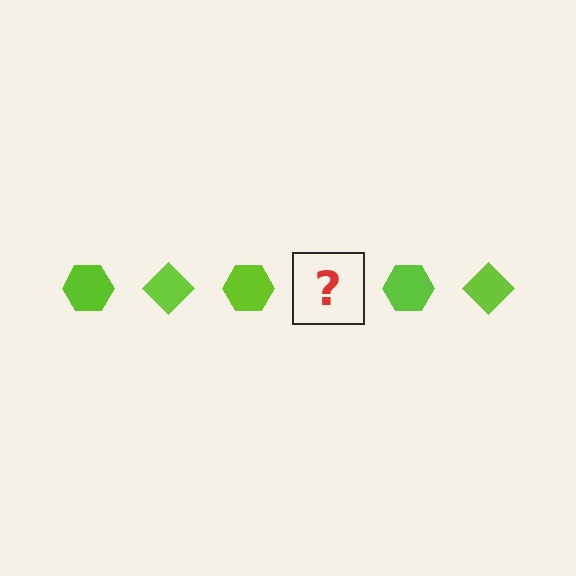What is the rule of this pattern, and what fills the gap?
The rule is that the pattern cycles through hexagon, diamond shapes in lime. The gap should be filled with a lime diamond.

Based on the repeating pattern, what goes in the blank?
The blank should be a lime diamond.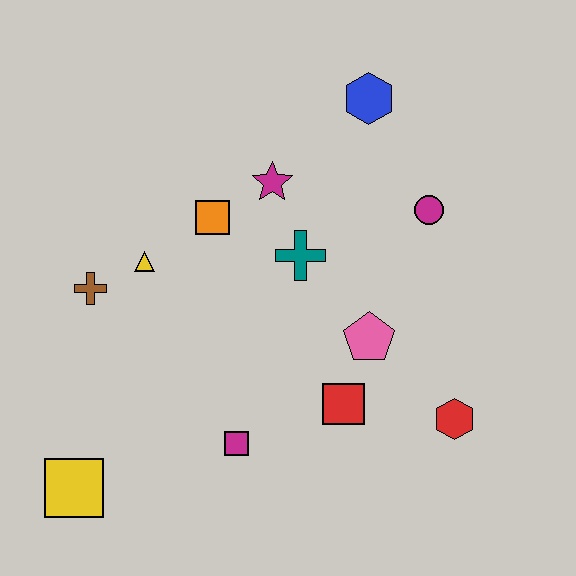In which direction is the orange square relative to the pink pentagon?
The orange square is to the left of the pink pentagon.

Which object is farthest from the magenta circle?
The yellow square is farthest from the magenta circle.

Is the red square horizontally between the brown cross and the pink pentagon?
Yes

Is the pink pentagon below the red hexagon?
No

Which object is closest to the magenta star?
The orange square is closest to the magenta star.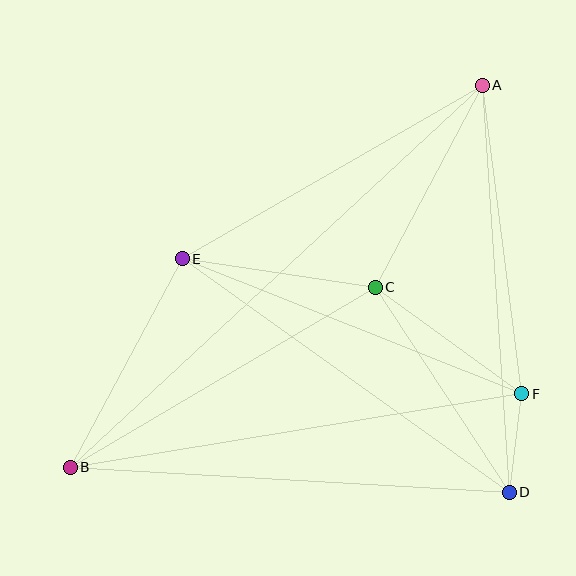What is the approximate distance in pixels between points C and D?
The distance between C and D is approximately 245 pixels.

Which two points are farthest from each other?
Points A and B are farthest from each other.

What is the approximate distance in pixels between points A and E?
The distance between A and E is approximately 346 pixels.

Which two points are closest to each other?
Points D and F are closest to each other.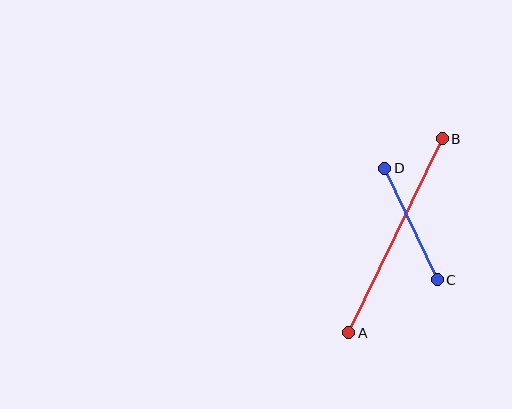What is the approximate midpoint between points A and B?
The midpoint is at approximately (396, 236) pixels.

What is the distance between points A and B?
The distance is approximately 215 pixels.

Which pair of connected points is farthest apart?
Points A and B are farthest apart.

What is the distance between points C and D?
The distance is approximately 123 pixels.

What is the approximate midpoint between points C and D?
The midpoint is at approximately (411, 224) pixels.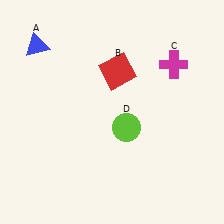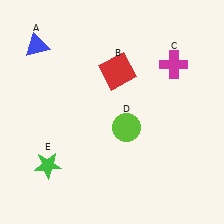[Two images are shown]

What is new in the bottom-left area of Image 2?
A green star (E) was added in the bottom-left area of Image 2.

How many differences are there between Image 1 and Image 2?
There is 1 difference between the two images.